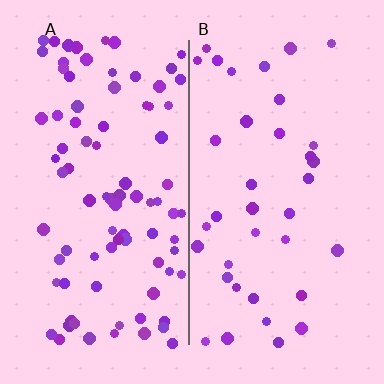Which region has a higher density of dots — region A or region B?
A (the left).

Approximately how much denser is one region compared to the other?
Approximately 2.4× — region A over region B.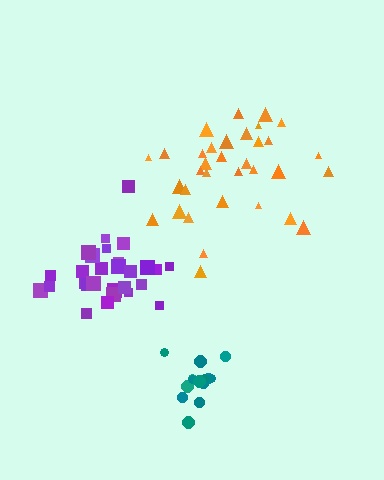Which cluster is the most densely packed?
Purple.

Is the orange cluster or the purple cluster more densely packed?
Purple.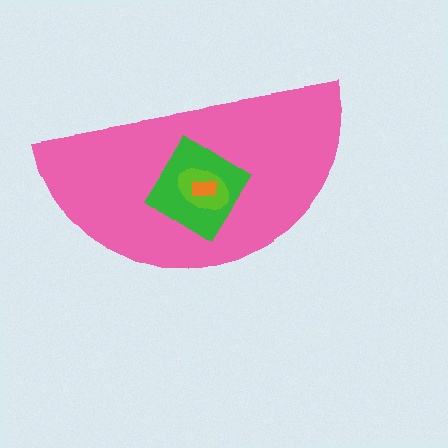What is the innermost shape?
The orange rectangle.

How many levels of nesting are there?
4.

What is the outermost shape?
The pink semicircle.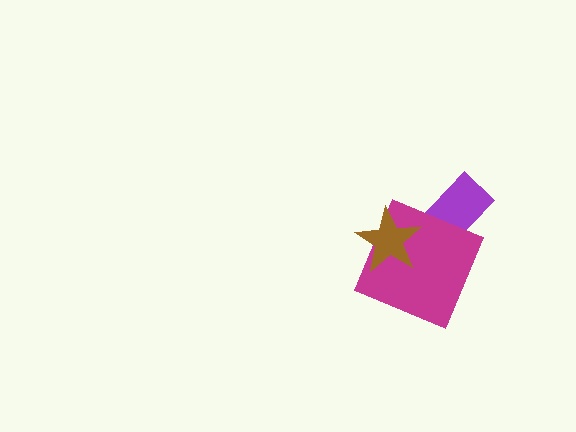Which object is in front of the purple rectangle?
The magenta square is in front of the purple rectangle.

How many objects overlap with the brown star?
1 object overlaps with the brown star.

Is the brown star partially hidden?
No, no other shape covers it.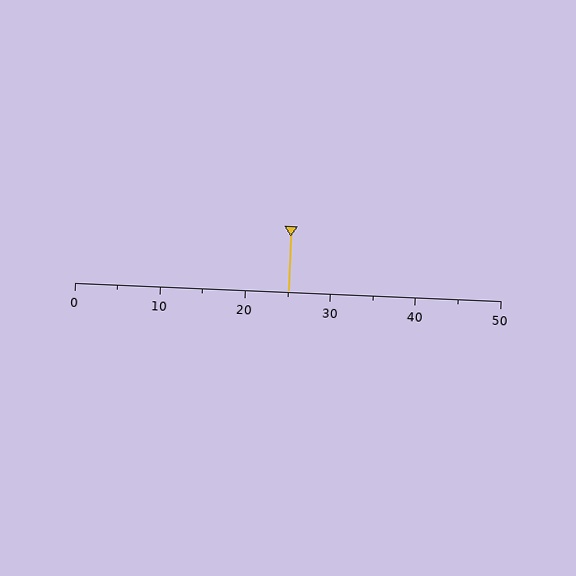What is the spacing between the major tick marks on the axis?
The major ticks are spaced 10 apart.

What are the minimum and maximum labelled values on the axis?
The axis runs from 0 to 50.